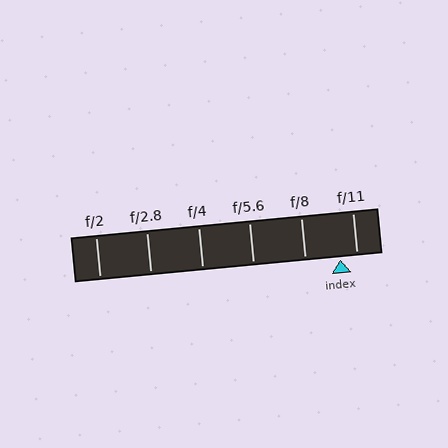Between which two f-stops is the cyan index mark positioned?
The index mark is between f/8 and f/11.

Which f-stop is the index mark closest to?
The index mark is closest to f/11.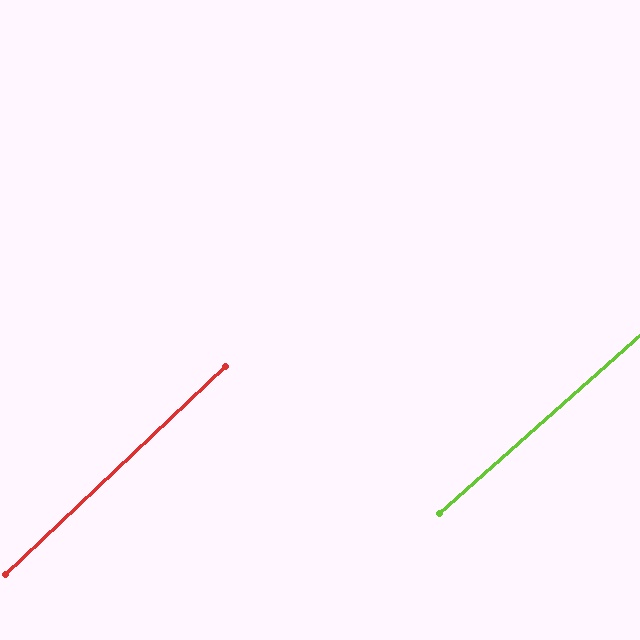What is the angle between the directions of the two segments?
Approximately 2 degrees.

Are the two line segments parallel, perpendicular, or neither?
Parallel — their directions differ by only 1.9°.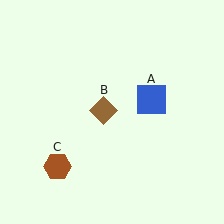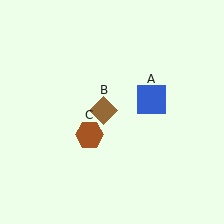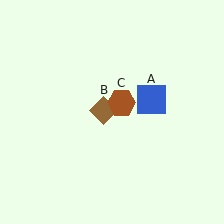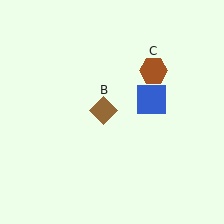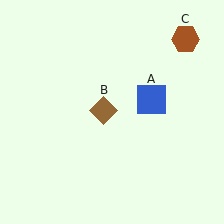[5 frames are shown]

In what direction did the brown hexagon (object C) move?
The brown hexagon (object C) moved up and to the right.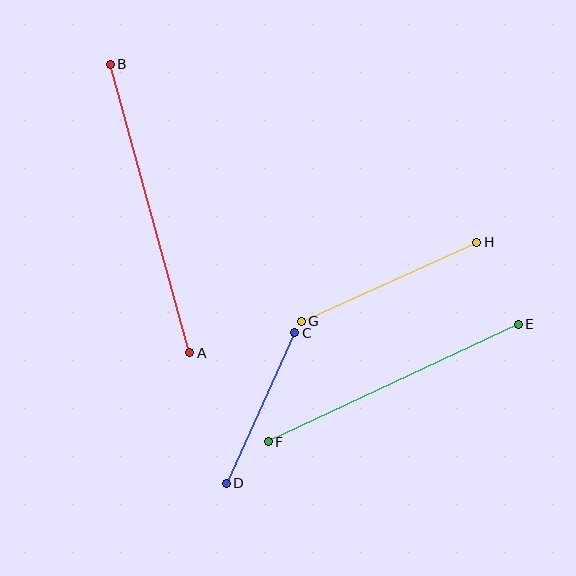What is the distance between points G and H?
The distance is approximately 193 pixels.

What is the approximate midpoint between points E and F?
The midpoint is at approximately (393, 383) pixels.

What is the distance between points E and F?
The distance is approximately 276 pixels.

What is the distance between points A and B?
The distance is approximately 299 pixels.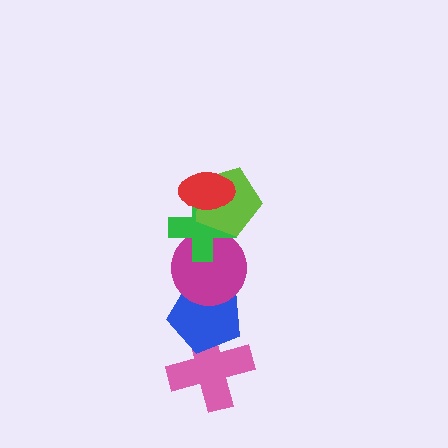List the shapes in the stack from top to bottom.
From top to bottom: the red ellipse, the lime pentagon, the green cross, the magenta circle, the blue pentagon, the pink cross.